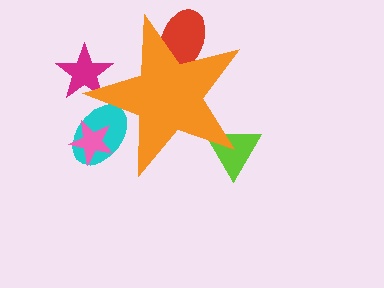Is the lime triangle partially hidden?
Yes, the lime triangle is partially hidden behind the orange star.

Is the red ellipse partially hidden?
Yes, the red ellipse is partially hidden behind the orange star.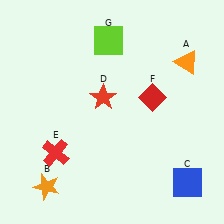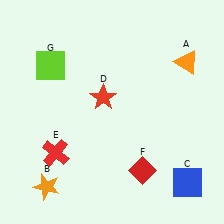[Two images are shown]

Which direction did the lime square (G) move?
The lime square (G) moved left.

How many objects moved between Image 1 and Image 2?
2 objects moved between the two images.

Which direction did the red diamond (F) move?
The red diamond (F) moved down.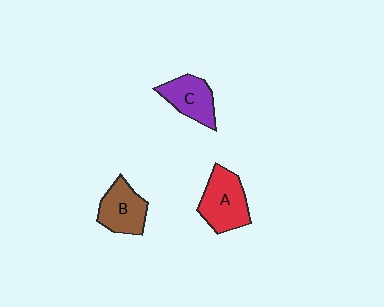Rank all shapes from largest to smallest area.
From largest to smallest: A (red), B (brown), C (purple).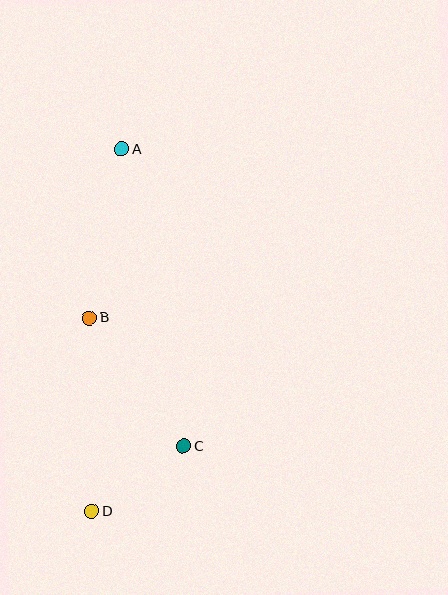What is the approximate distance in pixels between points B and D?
The distance between B and D is approximately 194 pixels.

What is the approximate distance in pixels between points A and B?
The distance between A and B is approximately 171 pixels.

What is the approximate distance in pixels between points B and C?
The distance between B and C is approximately 159 pixels.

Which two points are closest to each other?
Points C and D are closest to each other.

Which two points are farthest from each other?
Points A and D are farthest from each other.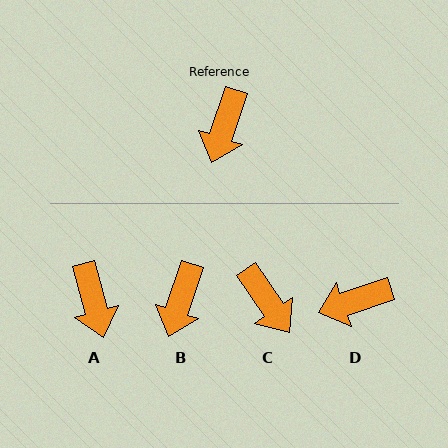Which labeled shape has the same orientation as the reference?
B.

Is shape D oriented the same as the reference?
No, it is off by about 53 degrees.